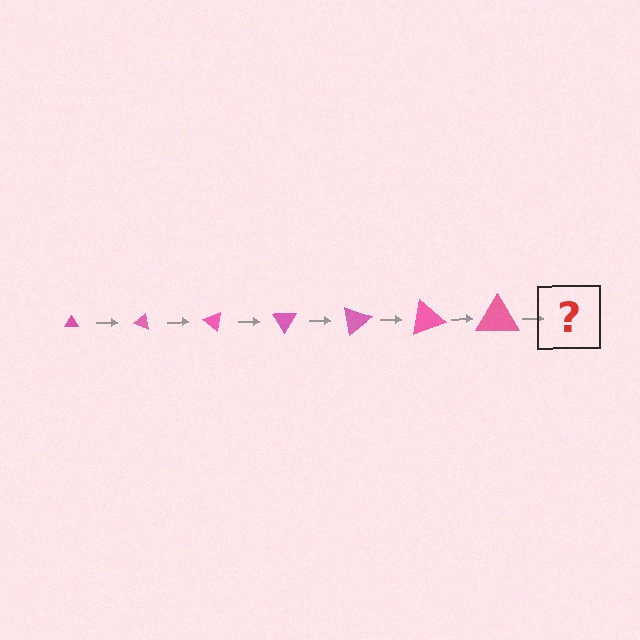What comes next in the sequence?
The next element should be a triangle, larger than the previous one and rotated 140 degrees from the start.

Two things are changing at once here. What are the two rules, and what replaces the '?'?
The two rules are that the triangle grows larger each step and it rotates 20 degrees each step. The '?' should be a triangle, larger than the previous one and rotated 140 degrees from the start.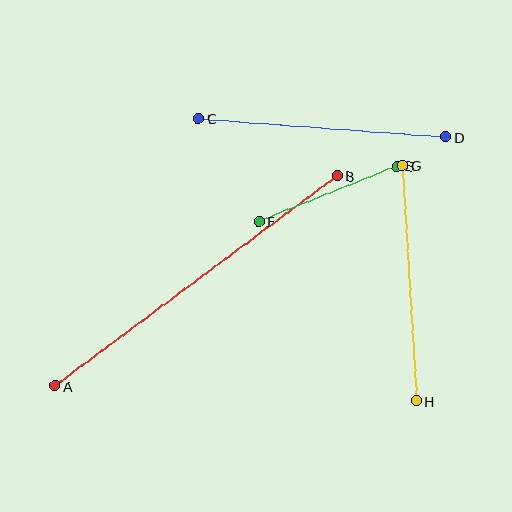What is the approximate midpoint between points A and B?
The midpoint is at approximately (196, 281) pixels.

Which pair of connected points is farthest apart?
Points A and B are farthest apart.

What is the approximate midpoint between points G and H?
The midpoint is at approximately (409, 283) pixels.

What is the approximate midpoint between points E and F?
The midpoint is at approximately (328, 194) pixels.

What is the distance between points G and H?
The distance is approximately 236 pixels.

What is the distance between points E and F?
The distance is approximately 148 pixels.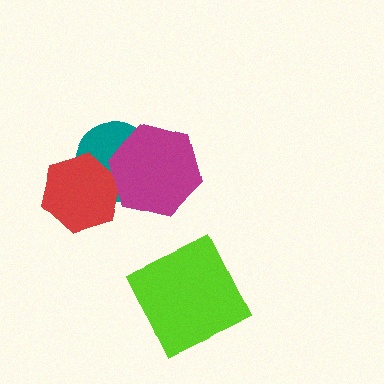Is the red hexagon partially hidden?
Yes, it is partially covered by another shape.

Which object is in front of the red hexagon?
The magenta hexagon is in front of the red hexagon.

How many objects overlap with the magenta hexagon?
2 objects overlap with the magenta hexagon.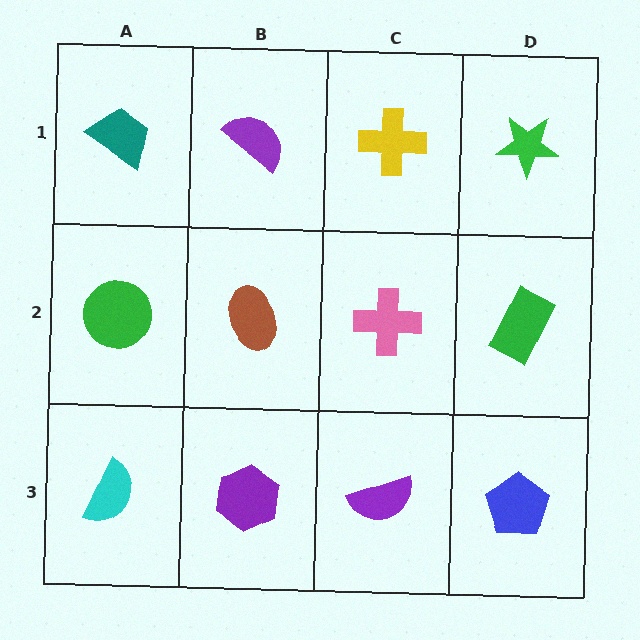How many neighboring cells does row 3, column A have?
2.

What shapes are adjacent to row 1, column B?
A brown ellipse (row 2, column B), a teal trapezoid (row 1, column A), a yellow cross (row 1, column C).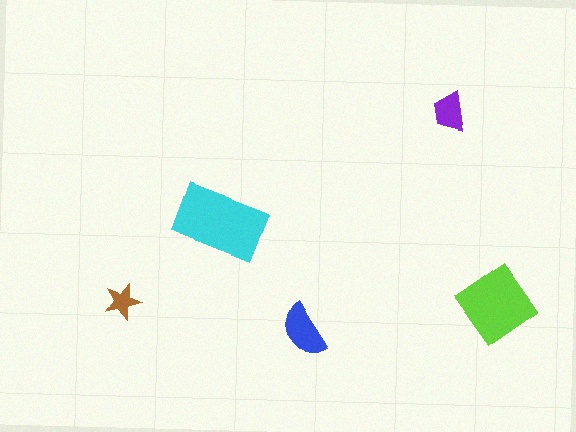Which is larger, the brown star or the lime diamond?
The lime diamond.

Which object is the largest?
The cyan rectangle.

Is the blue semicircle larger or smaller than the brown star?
Larger.